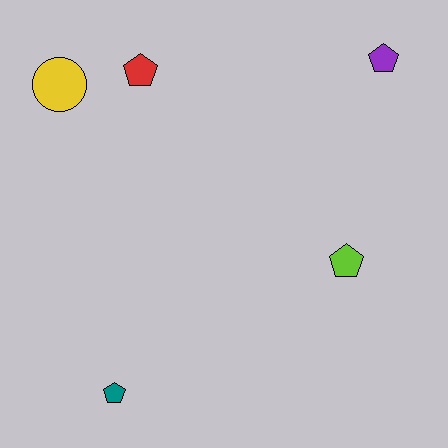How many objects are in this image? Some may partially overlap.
There are 5 objects.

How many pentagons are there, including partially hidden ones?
There are 4 pentagons.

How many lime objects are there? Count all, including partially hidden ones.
There is 1 lime object.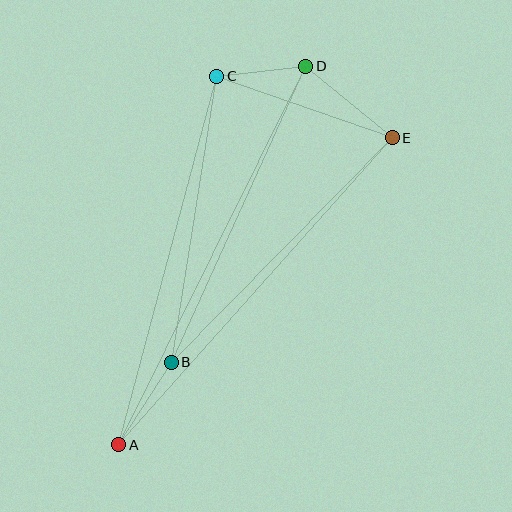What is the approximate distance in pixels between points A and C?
The distance between A and C is approximately 382 pixels.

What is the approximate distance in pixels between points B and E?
The distance between B and E is approximately 315 pixels.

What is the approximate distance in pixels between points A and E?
The distance between A and E is approximately 411 pixels.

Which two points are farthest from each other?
Points A and D are farthest from each other.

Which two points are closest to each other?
Points C and D are closest to each other.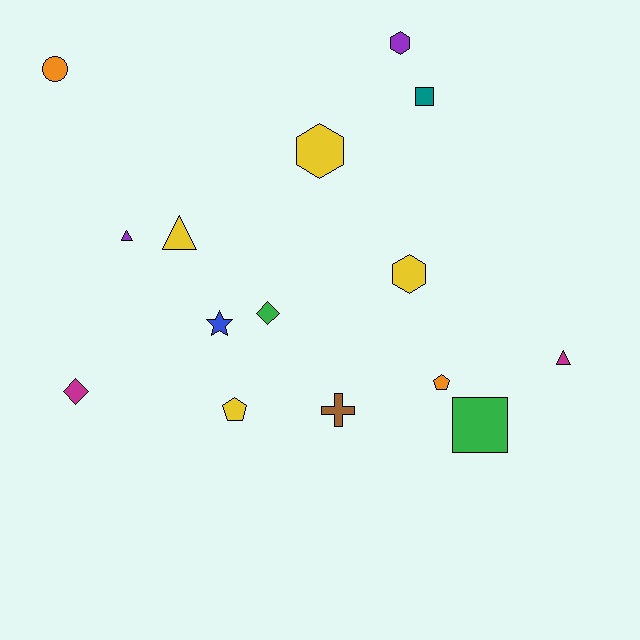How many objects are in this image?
There are 15 objects.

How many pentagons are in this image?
There are 2 pentagons.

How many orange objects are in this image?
There are 2 orange objects.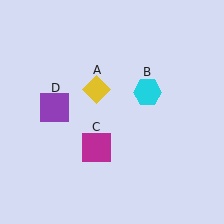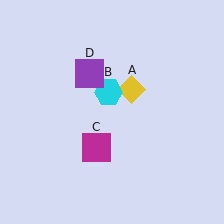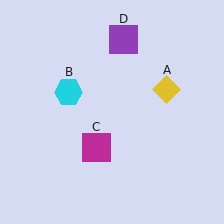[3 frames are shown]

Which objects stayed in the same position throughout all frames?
Magenta square (object C) remained stationary.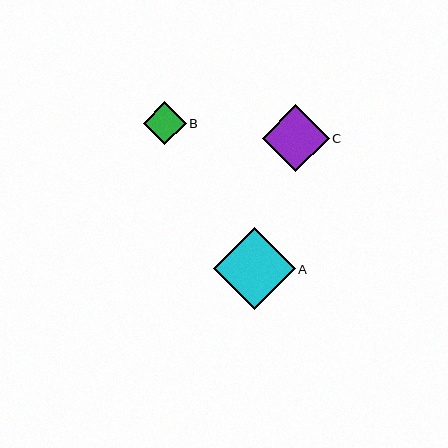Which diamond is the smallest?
Diamond B is the smallest with a size of approximately 43 pixels.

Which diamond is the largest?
Diamond A is the largest with a size of approximately 82 pixels.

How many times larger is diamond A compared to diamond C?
Diamond A is approximately 1.2 times the size of diamond C.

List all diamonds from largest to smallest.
From largest to smallest: A, C, B.